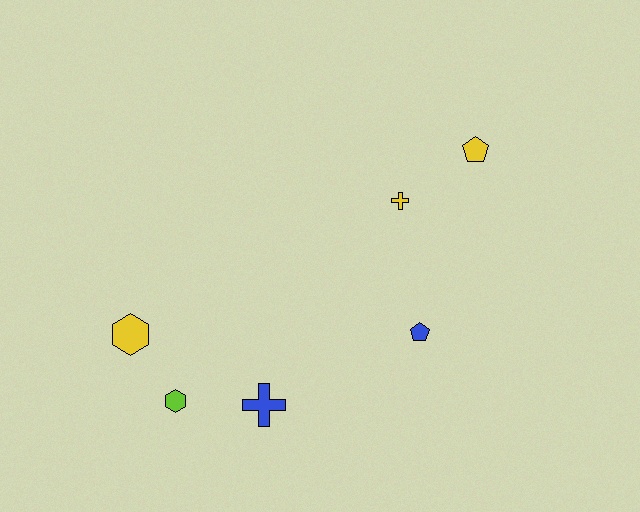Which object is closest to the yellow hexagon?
The lime hexagon is closest to the yellow hexagon.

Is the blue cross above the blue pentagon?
No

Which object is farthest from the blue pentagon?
The yellow hexagon is farthest from the blue pentagon.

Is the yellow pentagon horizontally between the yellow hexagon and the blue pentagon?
No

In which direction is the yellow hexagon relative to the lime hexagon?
The yellow hexagon is above the lime hexagon.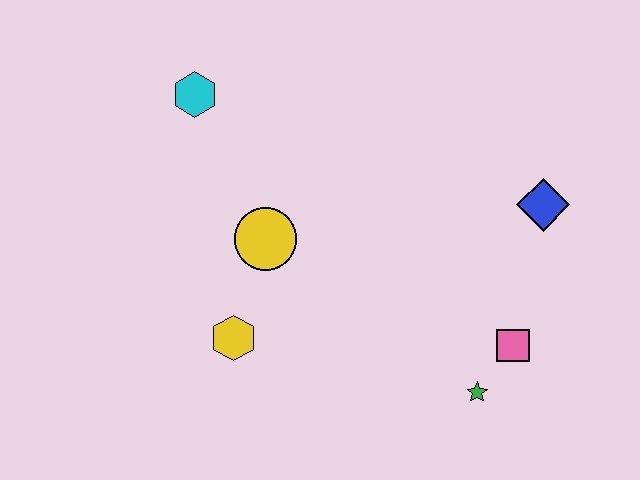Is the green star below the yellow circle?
Yes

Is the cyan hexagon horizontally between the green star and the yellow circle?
No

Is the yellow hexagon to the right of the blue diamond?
No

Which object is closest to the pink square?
The green star is closest to the pink square.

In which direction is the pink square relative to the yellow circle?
The pink square is to the right of the yellow circle.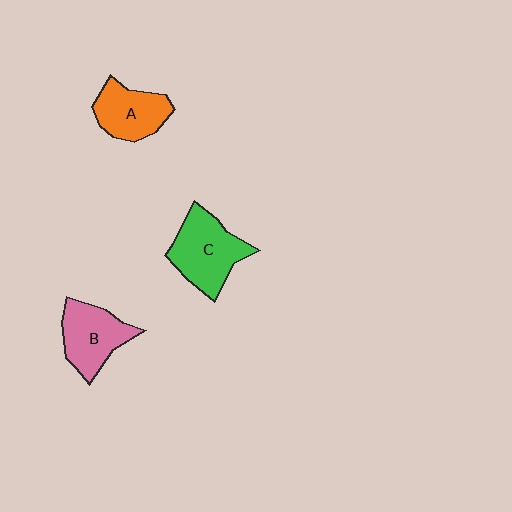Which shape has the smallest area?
Shape A (orange).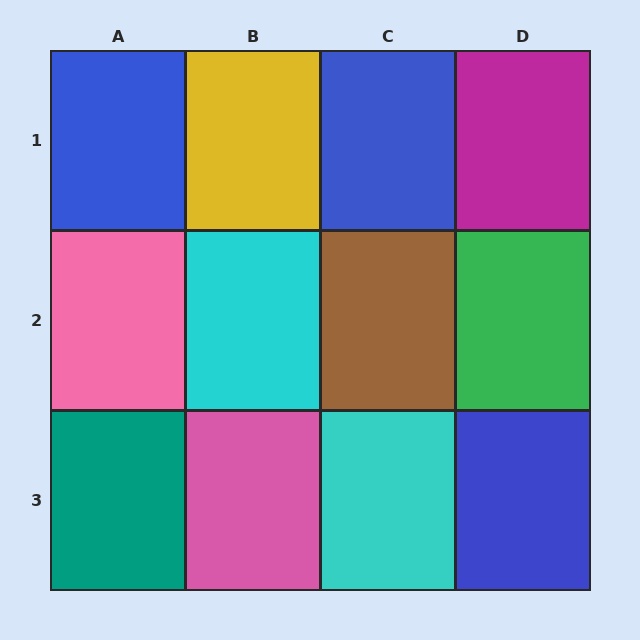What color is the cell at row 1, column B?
Yellow.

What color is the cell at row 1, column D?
Magenta.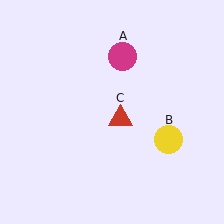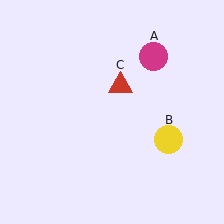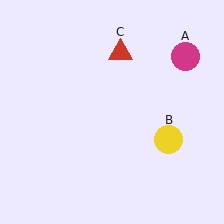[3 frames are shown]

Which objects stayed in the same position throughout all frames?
Yellow circle (object B) remained stationary.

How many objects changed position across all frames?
2 objects changed position: magenta circle (object A), red triangle (object C).